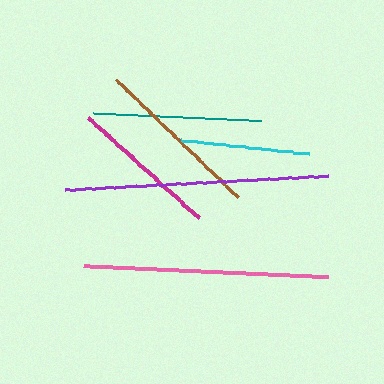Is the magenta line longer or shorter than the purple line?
The purple line is longer than the magenta line.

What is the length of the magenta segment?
The magenta segment is approximately 149 pixels long.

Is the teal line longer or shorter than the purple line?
The purple line is longer than the teal line.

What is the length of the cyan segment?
The cyan segment is approximately 128 pixels long.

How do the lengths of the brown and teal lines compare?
The brown and teal lines are approximately the same length.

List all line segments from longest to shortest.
From longest to shortest: purple, pink, brown, teal, magenta, cyan.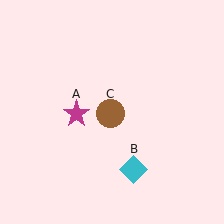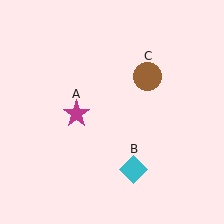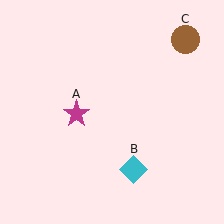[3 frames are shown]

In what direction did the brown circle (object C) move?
The brown circle (object C) moved up and to the right.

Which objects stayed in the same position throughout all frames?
Magenta star (object A) and cyan diamond (object B) remained stationary.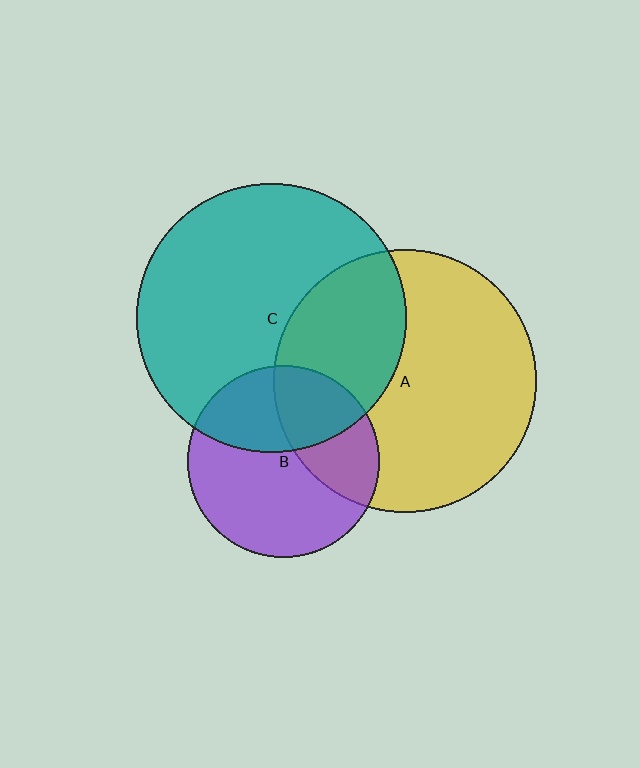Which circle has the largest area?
Circle C (teal).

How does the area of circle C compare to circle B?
Approximately 2.0 times.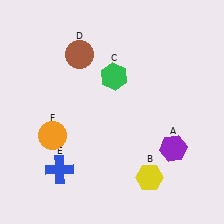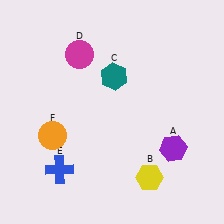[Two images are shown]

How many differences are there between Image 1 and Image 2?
There are 2 differences between the two images.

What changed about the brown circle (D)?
In Image 1, D is brown. In Image 2, it changed to magenta.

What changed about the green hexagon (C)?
In Image 1, C is green. In Image 2, it changed to teal.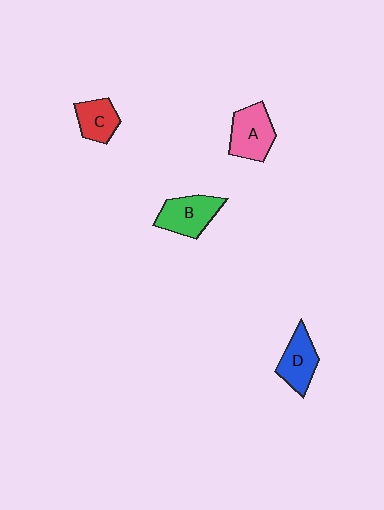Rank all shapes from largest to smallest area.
From largest to smallest: B (green), A (pink), D (blue), C (red).